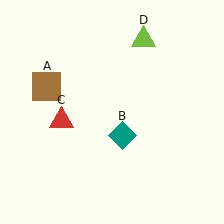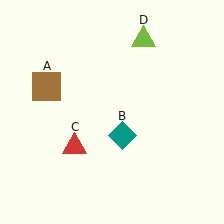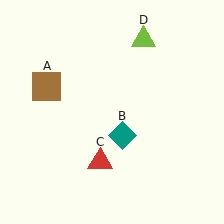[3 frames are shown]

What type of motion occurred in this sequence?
The red triangle (object C) rotated counterclockwise around the center of the scene.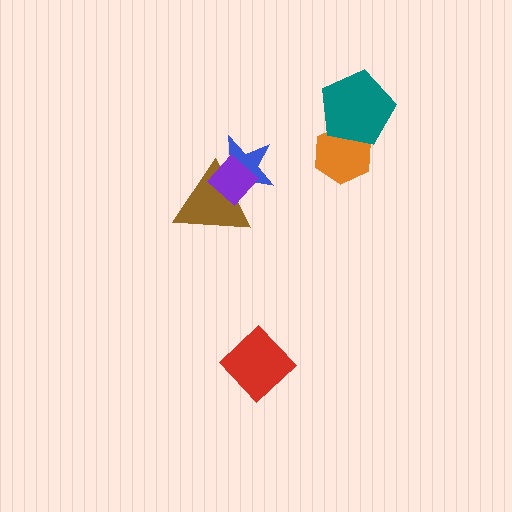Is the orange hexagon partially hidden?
Yes, it is partially covered by another shape.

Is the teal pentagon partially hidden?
No, no other shape covers it.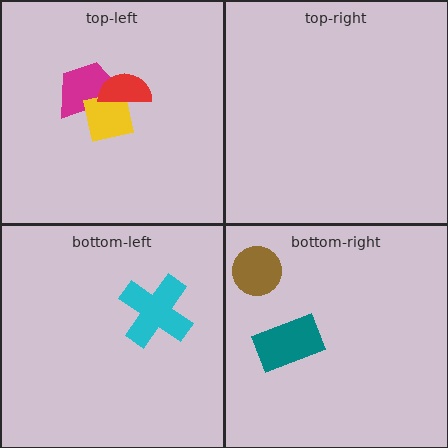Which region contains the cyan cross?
The bottom-left region.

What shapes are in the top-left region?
The magenta trapezoid, the yellow square, the red semicircle.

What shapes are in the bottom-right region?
The teal rectangle, the brown circle.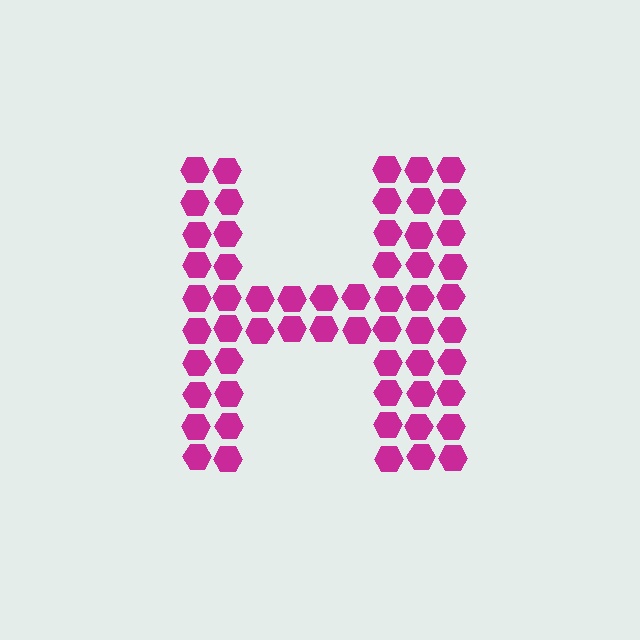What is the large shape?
The large shape is the letter H.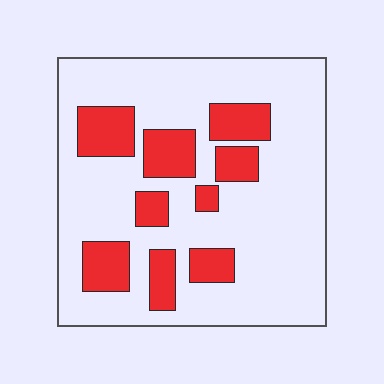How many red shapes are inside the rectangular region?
9.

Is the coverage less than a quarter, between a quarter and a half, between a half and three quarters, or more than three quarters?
Less than a quarter.